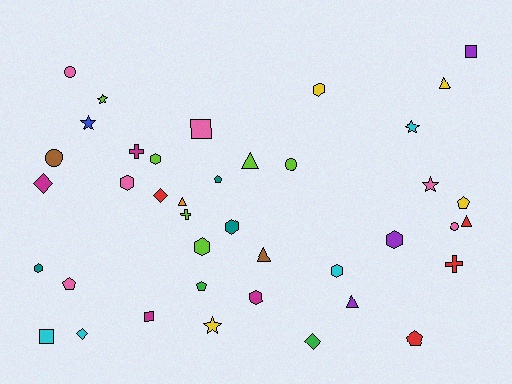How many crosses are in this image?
There are 3 crosses.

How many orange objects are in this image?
There is 1 orange object.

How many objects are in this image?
There are 40 objects.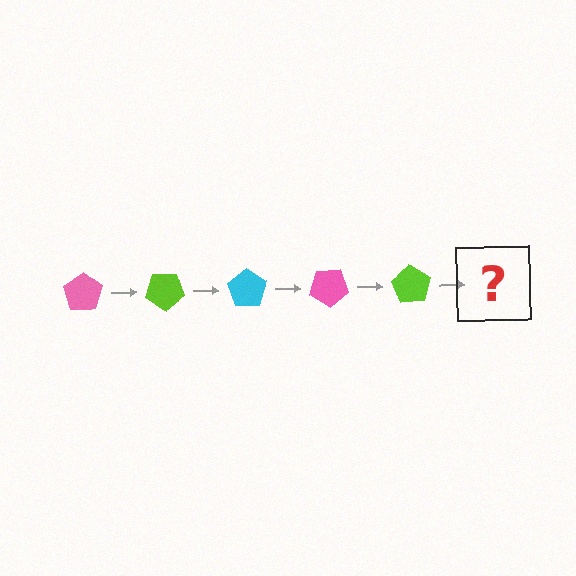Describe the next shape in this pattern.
It should be a cyan pentagon, rotated 175 degrees from the start.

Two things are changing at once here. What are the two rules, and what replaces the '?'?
The two rules are that it rotates 35 degrees each step and the color cycles through pink, lime, and cyan. The '?' should be a cyan pentagon, rotated 175 degrees from the start.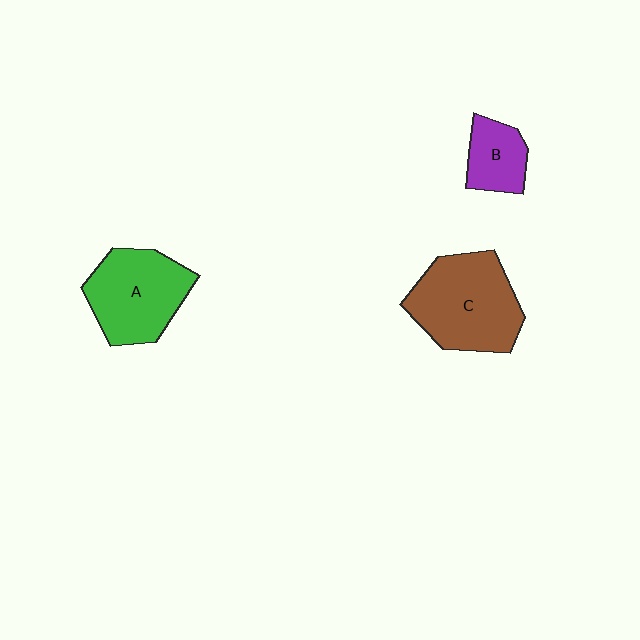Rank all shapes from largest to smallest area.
From largest to smallest: C (brown), A (green), B (purple).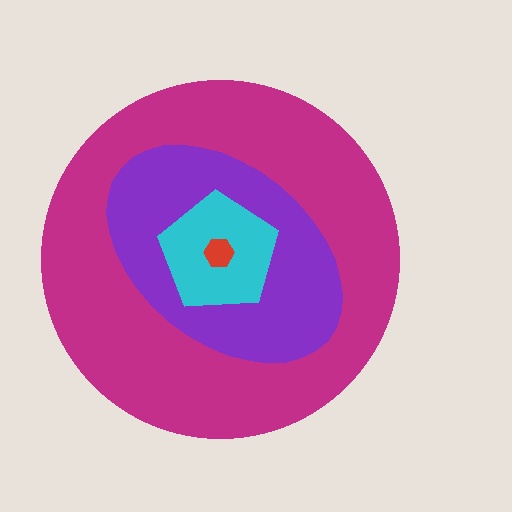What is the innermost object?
The red hexagon.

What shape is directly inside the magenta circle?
The purple ellipse.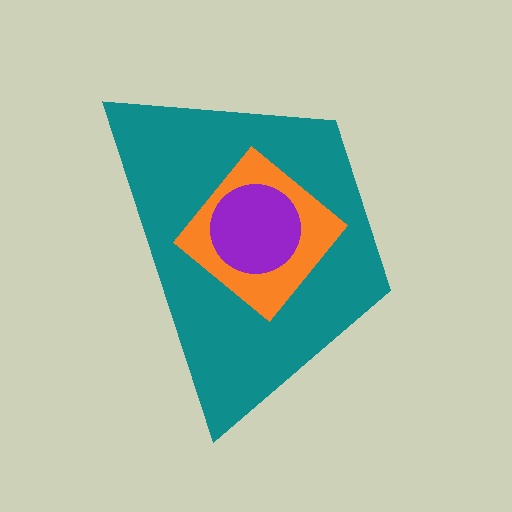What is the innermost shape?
The purple circle.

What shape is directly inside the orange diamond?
The purple circle.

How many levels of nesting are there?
3.